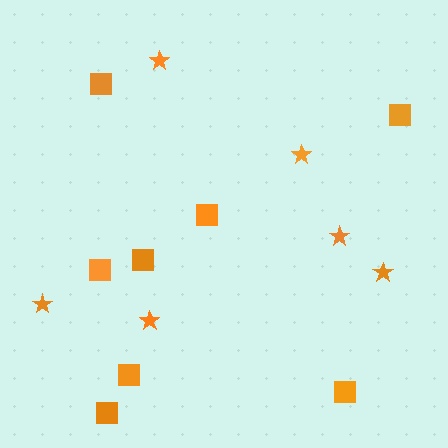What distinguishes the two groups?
There are 2 groups: one group of stars (6) and one group of squares (8).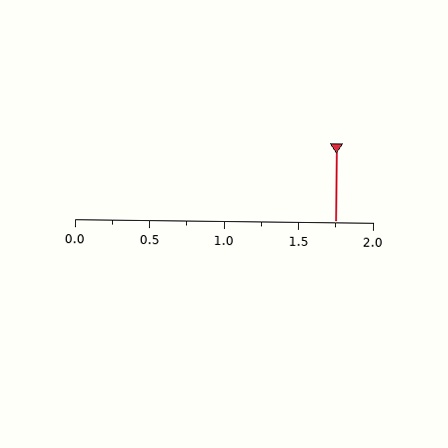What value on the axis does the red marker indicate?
The marker indicates approximately 1.75.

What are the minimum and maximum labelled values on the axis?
The axis runs from 0.0 to 2.0.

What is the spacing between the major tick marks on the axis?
The major ticks are spaced 0.5 apart.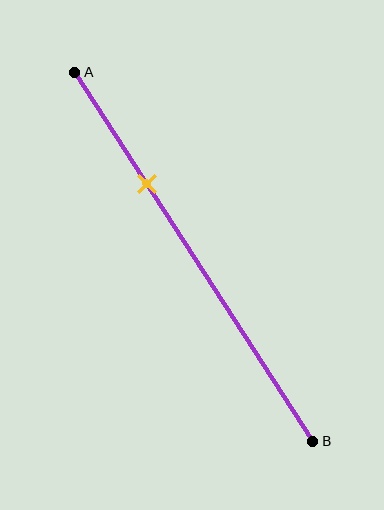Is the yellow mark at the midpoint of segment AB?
No, the mark is at about 30% from A, not at the 50% midpoint.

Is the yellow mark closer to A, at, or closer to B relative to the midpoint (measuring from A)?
The yellow mark is closer to point A than the midpoint of segment AB.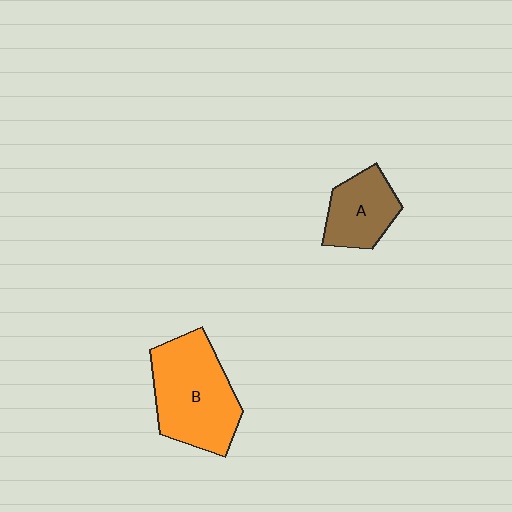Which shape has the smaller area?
Shape A (brown).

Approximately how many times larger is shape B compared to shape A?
Approximately 1.8 times.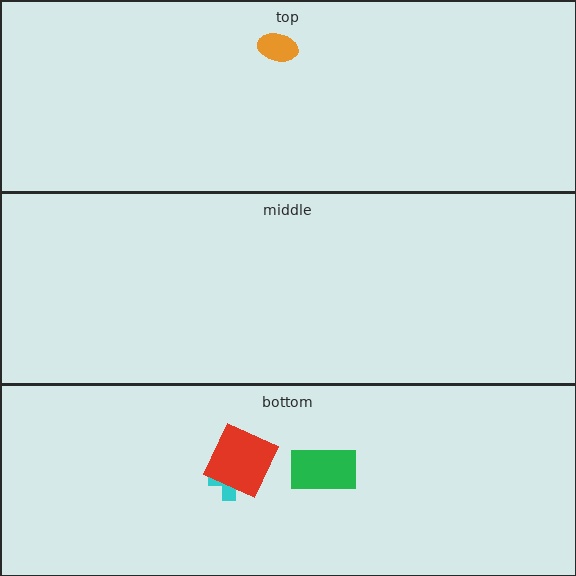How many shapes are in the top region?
1.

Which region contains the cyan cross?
The bottom region.